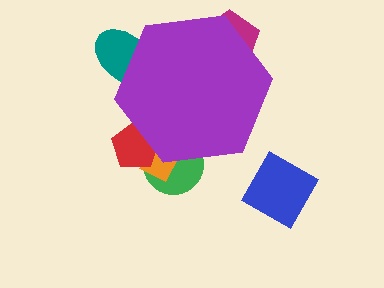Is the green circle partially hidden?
Yes, the green circle is partially hidden behind the purple hexagon.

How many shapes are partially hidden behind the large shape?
5 shapes are partially hidden.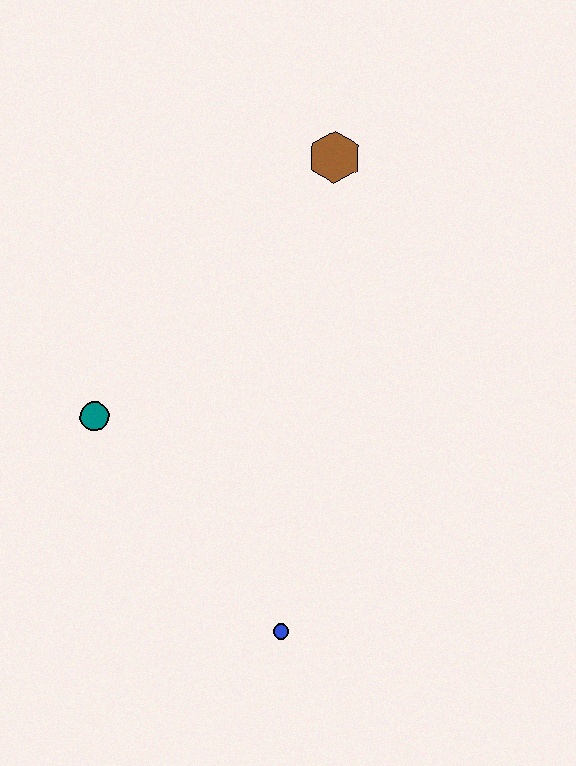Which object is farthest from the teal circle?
The brown hexagon is farthest from the teal circle.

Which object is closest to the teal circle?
The blue circle is closest to the teal circle.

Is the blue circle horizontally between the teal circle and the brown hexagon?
Yes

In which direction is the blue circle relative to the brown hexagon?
The blue circle is below the brown hexagon.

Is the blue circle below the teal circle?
Yes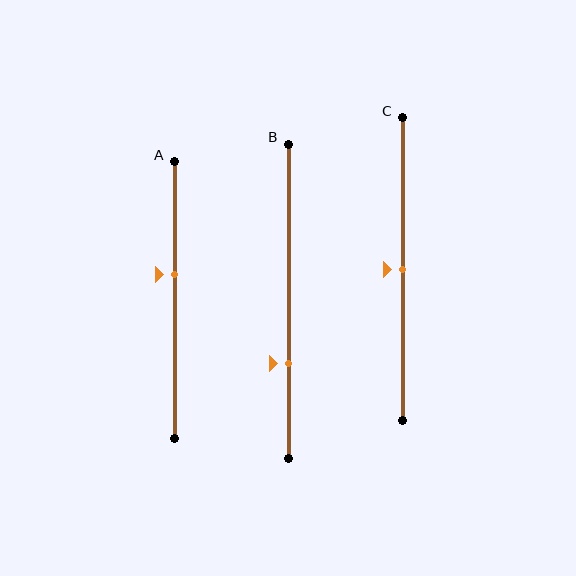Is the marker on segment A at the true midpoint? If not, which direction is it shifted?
No, the marker on segment A is shifted upward by about 9% of the segment length.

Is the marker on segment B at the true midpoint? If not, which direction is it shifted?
No, the marker on segment B is shifted downward by about 20% of the segment length.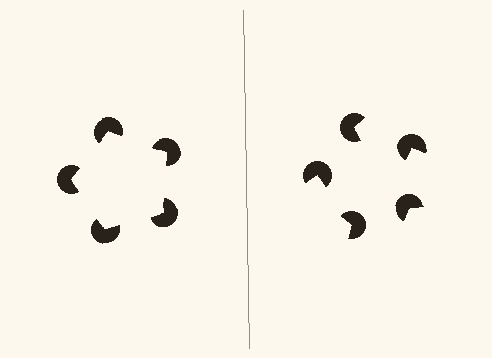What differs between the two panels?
The pac-man discs are positioned identically on both sides; only the wedge orientations differ. On the left they align to a pentagon; on the right they are misaligned.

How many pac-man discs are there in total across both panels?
10 — 5 on each side.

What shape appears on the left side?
An illusory pentagon.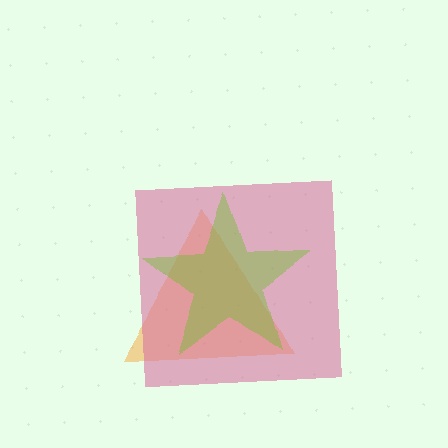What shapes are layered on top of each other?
The layered shapes are: an orange triangle, a pink square, a lime star.